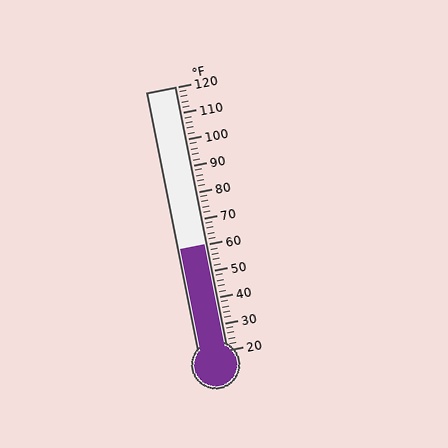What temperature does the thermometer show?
The thermometer shows approximately 60°F.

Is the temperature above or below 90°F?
The temperature is below 90°F.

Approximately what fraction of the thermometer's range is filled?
The thermometer is filled to approximately 40% of its range.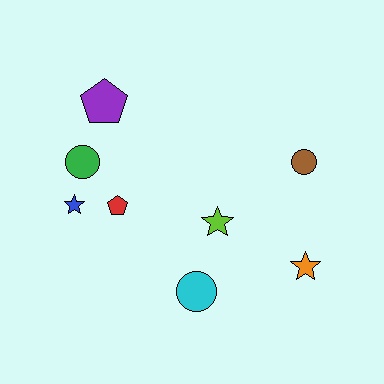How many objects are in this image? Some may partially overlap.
There are 8 objects.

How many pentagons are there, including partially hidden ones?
There are 2 pentagons.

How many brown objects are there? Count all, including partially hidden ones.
There is 1 brown object.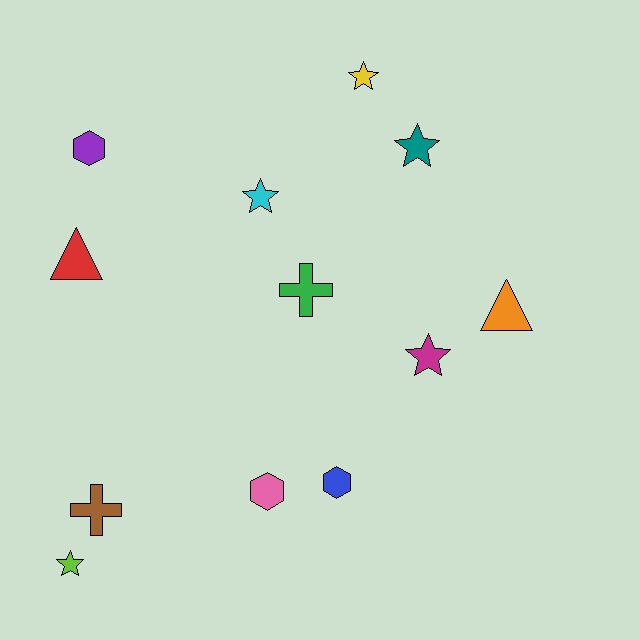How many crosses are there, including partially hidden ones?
There are 2 crosses.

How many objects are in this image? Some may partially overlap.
There are 12 objects.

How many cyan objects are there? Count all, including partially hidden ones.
There is 1 cyan object.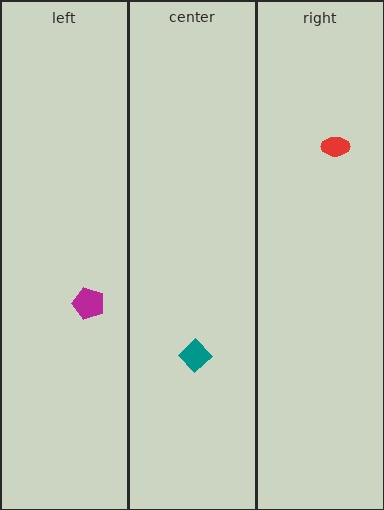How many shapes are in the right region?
1.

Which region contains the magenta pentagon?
The left region.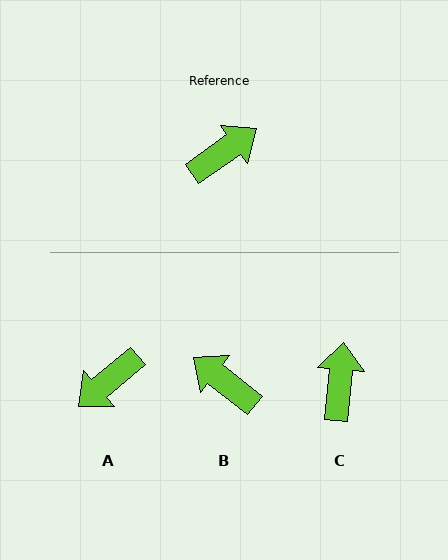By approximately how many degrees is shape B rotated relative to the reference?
Approximately 107 degrees counter-clockwise.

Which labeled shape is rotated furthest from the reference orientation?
A, about 175 degrees away.